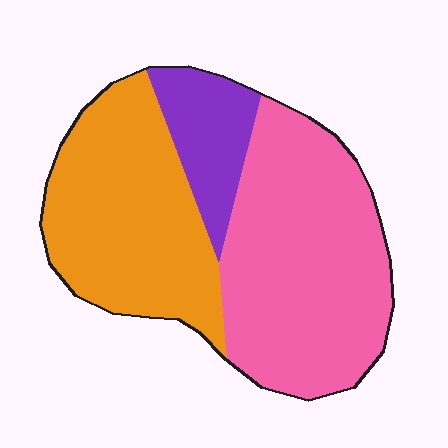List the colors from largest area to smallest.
From largest to smallest: pink, orange, purple.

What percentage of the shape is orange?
Orange takes up between a quarter and a half of the shape.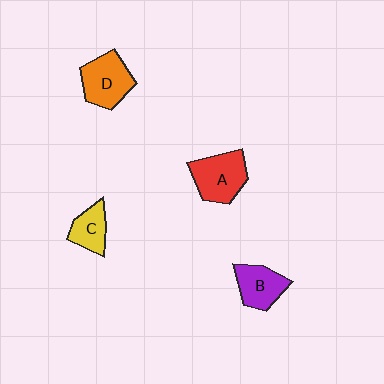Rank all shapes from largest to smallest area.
From largest to smallest: A (red), D (orange), B (purple), C (yellow).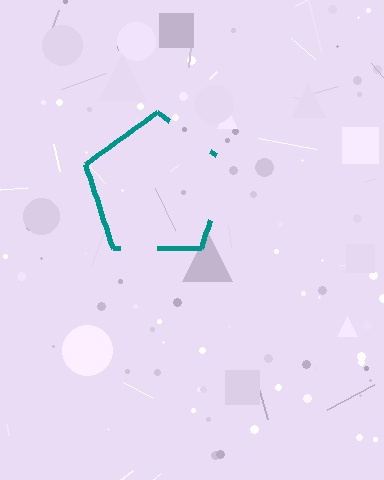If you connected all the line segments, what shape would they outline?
They would outline a pentagon.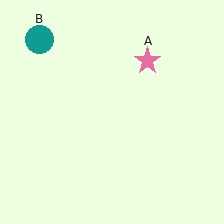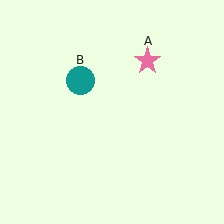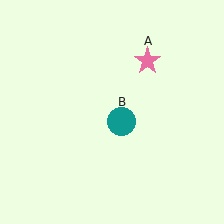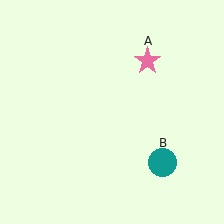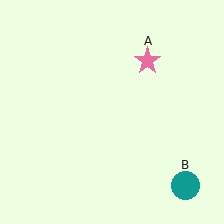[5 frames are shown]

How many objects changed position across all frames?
1 object changed position: teal circle (object B).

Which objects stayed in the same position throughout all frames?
Pink star (object A) remained stationary.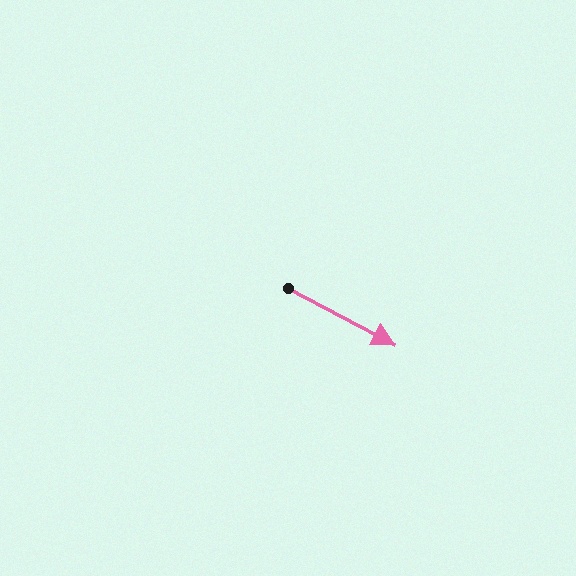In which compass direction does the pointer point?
Southeast.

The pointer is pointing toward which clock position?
Roughly 4 o'clock.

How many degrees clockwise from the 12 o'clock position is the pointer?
Approximately 118 degrees.